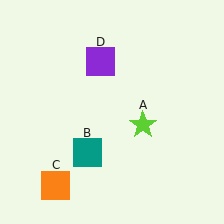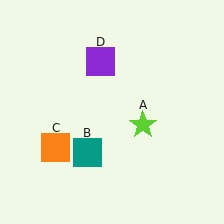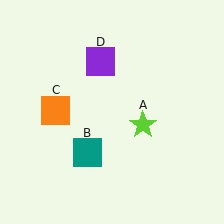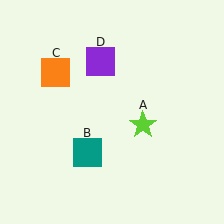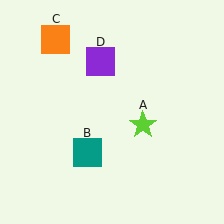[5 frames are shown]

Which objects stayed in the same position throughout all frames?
Lime star (object A) and teal square (object B) and purple square (object D) remained stationary.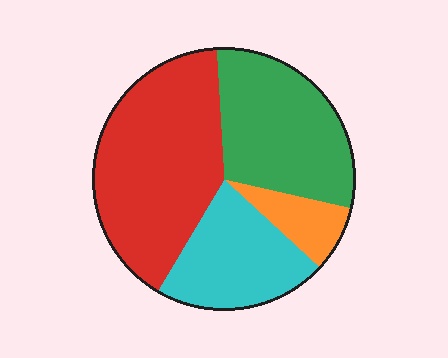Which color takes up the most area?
Red, at roughly 40%.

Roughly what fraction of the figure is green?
Green takes up between a quarter and a half of the figure.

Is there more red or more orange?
Red.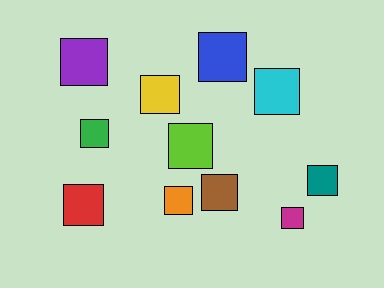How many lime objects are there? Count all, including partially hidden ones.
There is 1 lime object.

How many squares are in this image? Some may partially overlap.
There are 11 squares.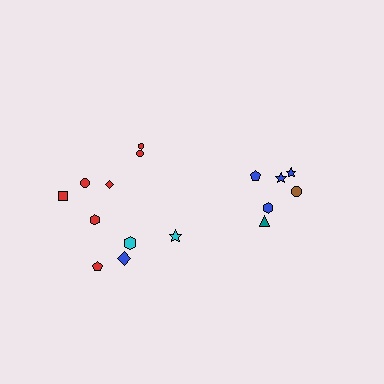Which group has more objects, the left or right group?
The left group.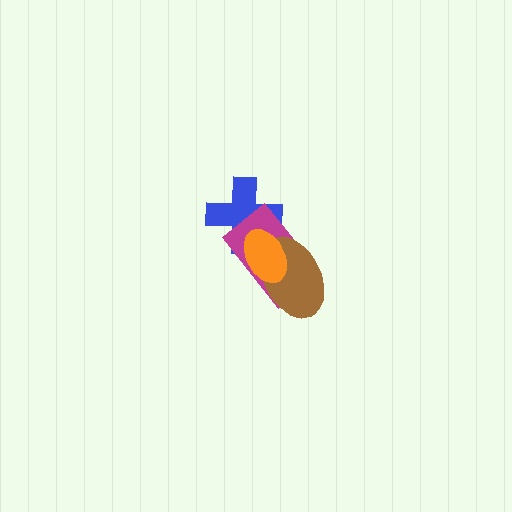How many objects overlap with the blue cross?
2 objects overlap with the blue cross.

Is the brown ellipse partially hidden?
Yes, it is partially covered by another shape.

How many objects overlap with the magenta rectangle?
3 objects overlap with the magenta rectangle.